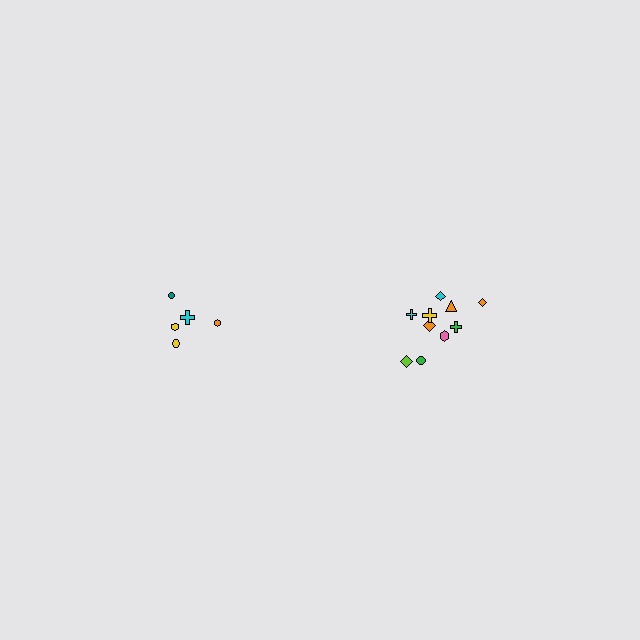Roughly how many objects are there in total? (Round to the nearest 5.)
Roughly 15 objects in total.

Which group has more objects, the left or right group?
The right group.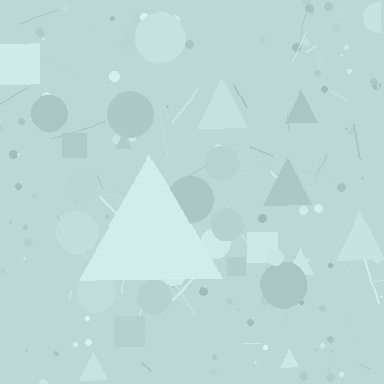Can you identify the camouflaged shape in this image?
The camouflaged shape is a triangle.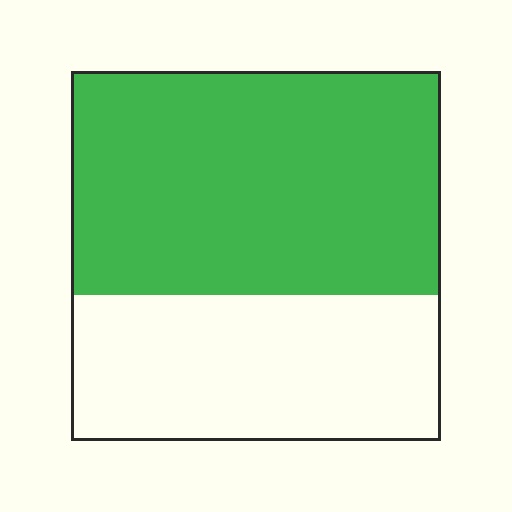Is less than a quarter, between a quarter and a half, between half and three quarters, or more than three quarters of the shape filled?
Between half and three quarters.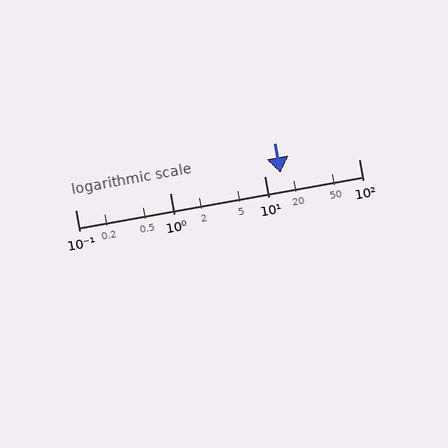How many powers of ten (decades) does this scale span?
The scale spans 3 decades, from 0.1 to 100.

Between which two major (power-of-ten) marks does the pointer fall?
The pointer is between 10 and 100.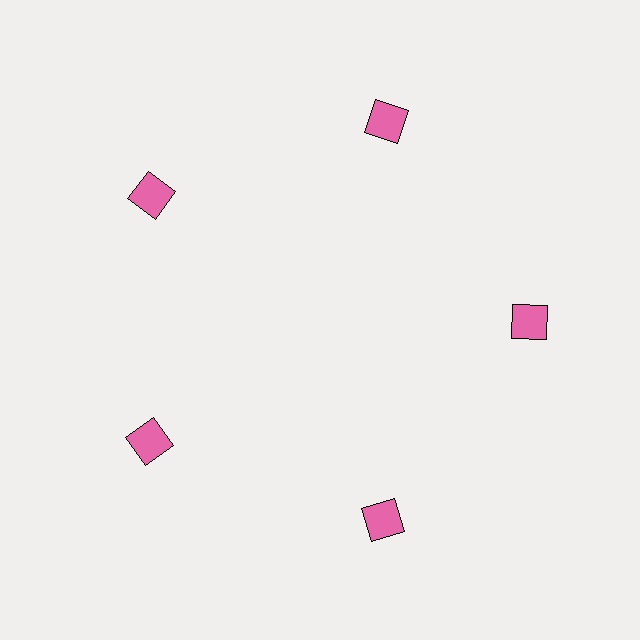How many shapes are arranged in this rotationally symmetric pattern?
There are 5 shapes, arranged in 5 groups of 1.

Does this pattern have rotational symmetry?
Yes, this pattern has 5-fold rotational symmetry. It looks the same after rotating 72 degrees around the center.